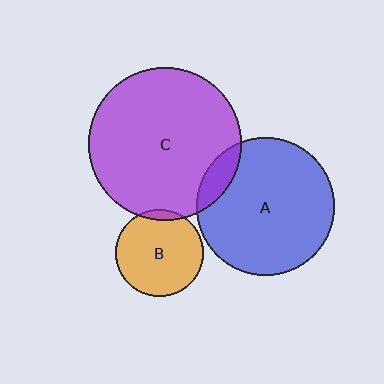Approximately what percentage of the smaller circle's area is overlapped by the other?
Approximately 5%.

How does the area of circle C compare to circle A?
Approximately 1.2 times.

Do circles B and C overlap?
Yes.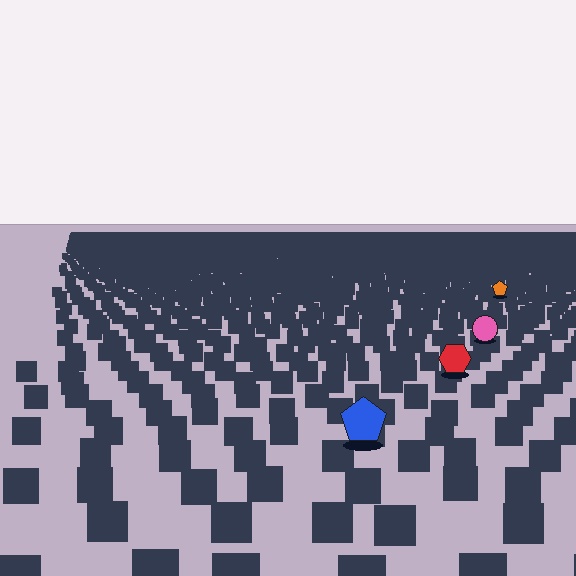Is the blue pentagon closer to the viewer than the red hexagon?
Yes. The blue pentagon is closer — you can tell from the texture gradient: the ground texture is coarser near it.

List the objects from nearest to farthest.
From nearest to farthest: the blue pentagon, the red hexagon, the pink circle, the orange pentagon.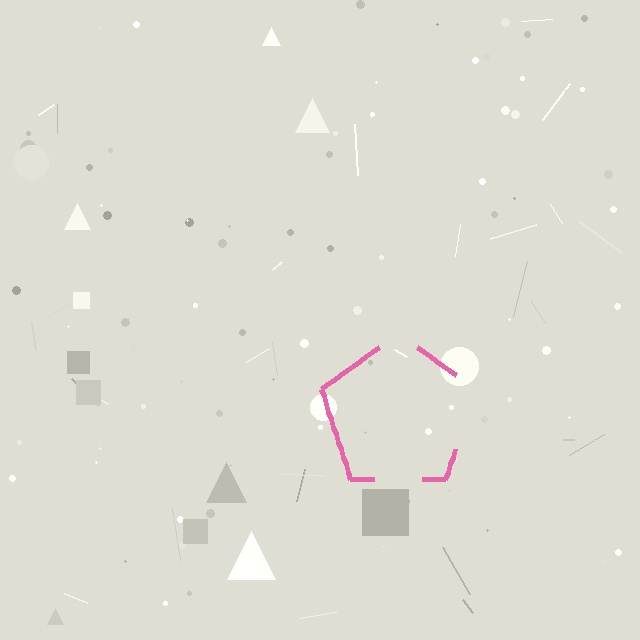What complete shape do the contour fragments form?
The contour fragments form a pentagon.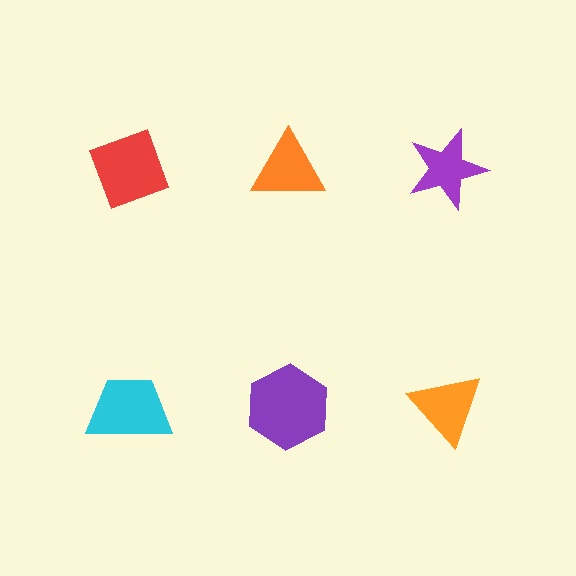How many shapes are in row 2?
3 shapes.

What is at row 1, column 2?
An orange triangle.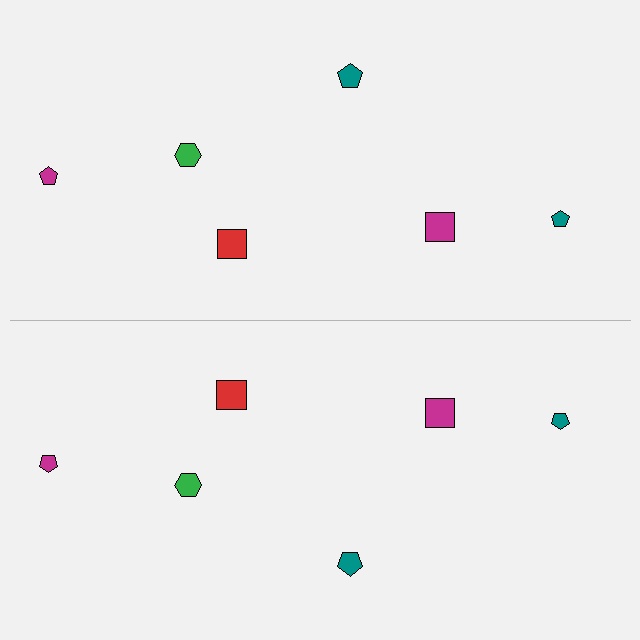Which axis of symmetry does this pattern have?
The pattern has a horizontal axis of symmetry running through the center of the image.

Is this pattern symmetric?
Yes, this pattern has bilateral (reflection) symmetry.